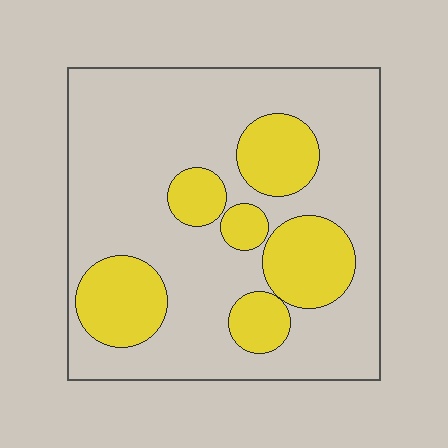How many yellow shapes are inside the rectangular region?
6.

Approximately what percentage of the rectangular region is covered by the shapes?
Approximately 25%.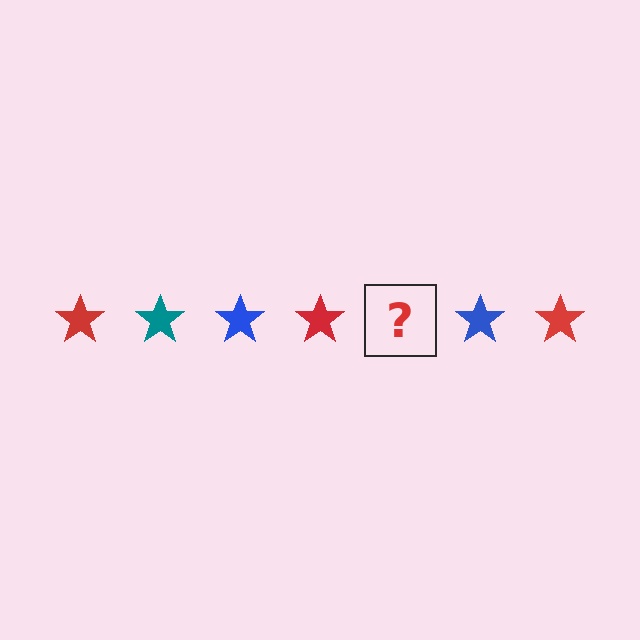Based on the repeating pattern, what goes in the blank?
The blank should be a teal star.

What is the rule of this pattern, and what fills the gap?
The rule is that the pattern cycles through red, teal, blue stars. The gap should be filled with a teal star.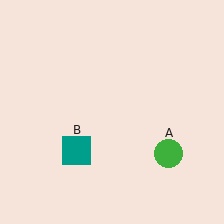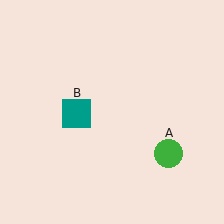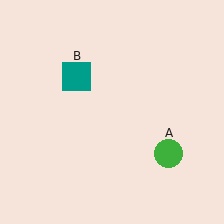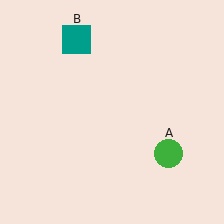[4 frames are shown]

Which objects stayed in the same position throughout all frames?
Green circle (object A) remained stationary.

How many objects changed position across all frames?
1 object changed position: teal square (object B).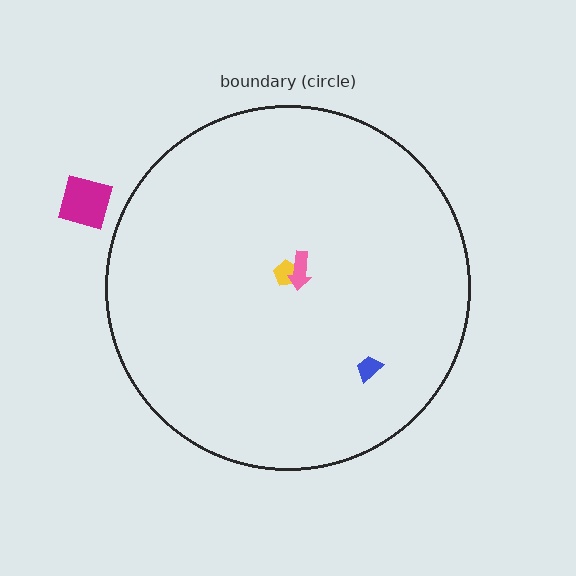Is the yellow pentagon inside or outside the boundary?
Inside.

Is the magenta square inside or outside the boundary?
Outside.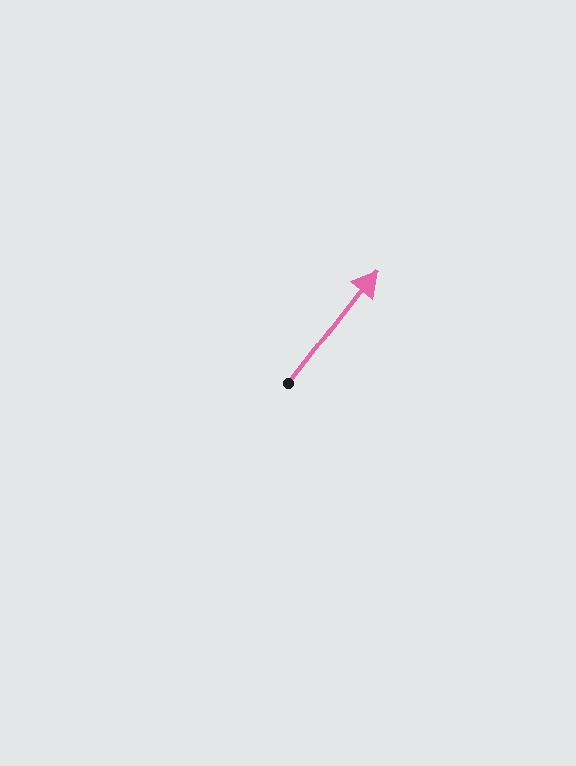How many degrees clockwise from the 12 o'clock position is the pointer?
Approximately 38 degrees.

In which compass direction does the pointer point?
Northeast.